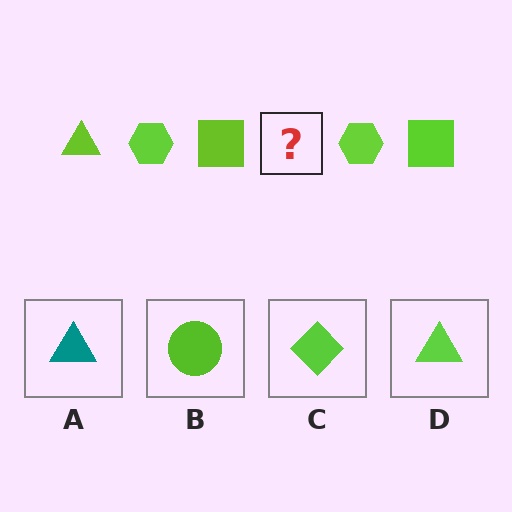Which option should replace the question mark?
Option D.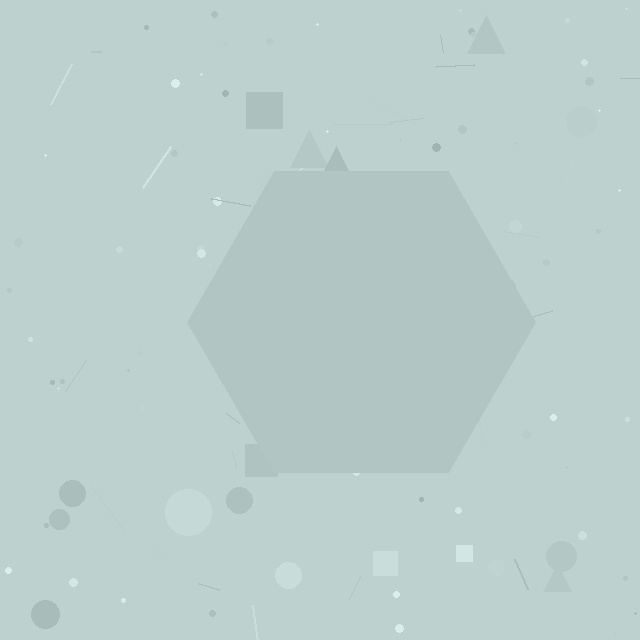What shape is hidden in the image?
A hexagon is hidden in the image.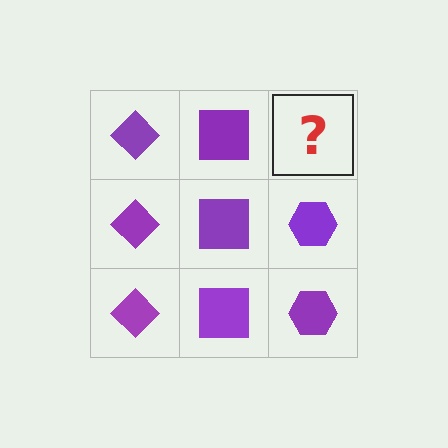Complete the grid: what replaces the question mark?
The question mark should be replaced with a purple hexagon.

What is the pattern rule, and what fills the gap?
The rule is that each column has a consistent shape. The gap should be filled with a purple hexagon.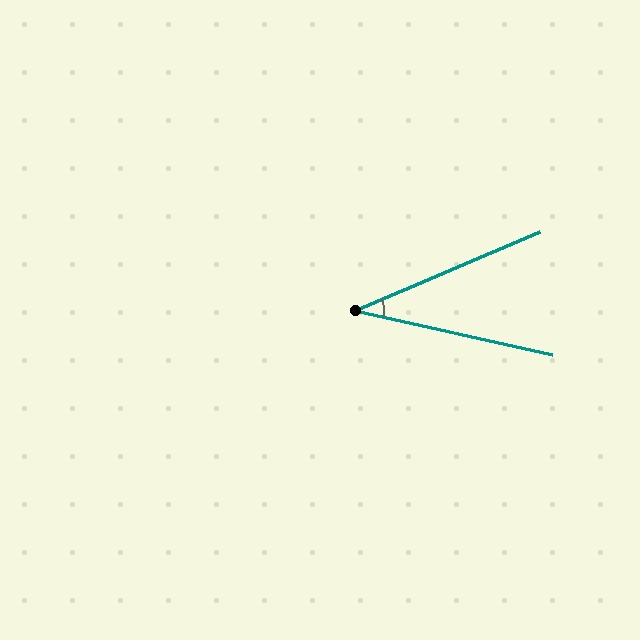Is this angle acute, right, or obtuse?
It is acute.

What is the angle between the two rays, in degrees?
Approximately 36 degrees.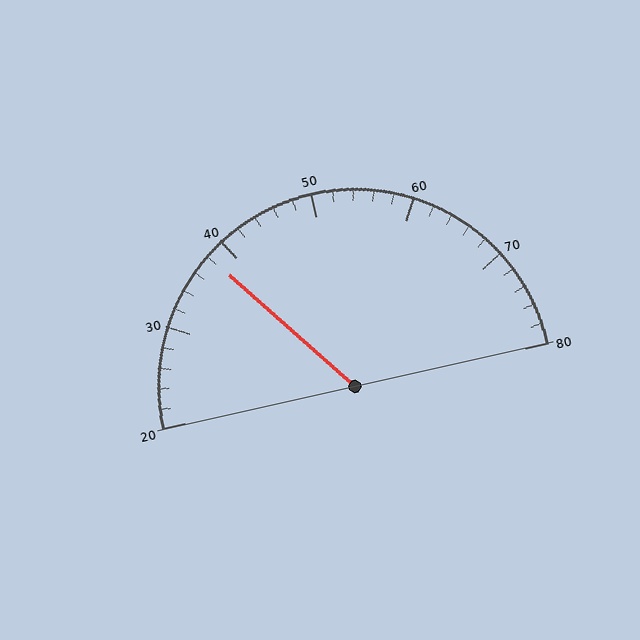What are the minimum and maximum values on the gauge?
The gauge ranges from 20 to 80.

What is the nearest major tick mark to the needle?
The nearest major tick mark is 40.